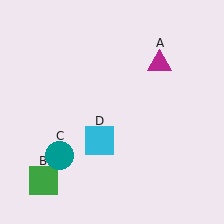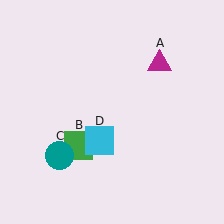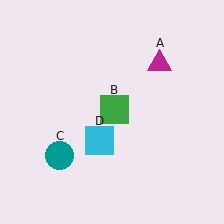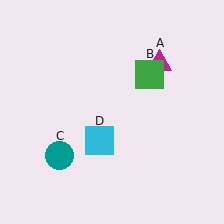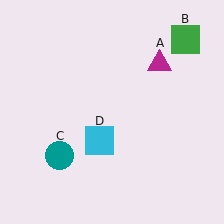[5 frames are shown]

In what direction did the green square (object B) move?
The green square (object B) moved up and to the right.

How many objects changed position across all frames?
1 object changed position: green square (object B).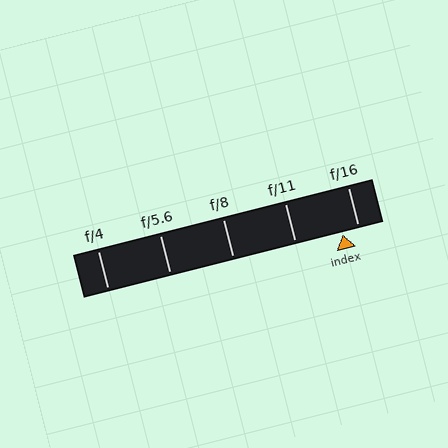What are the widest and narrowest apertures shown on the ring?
The widest aperture shown is f/4 and the narrowest is f/16.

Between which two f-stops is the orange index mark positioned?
The index mark is between f/11 and f/16.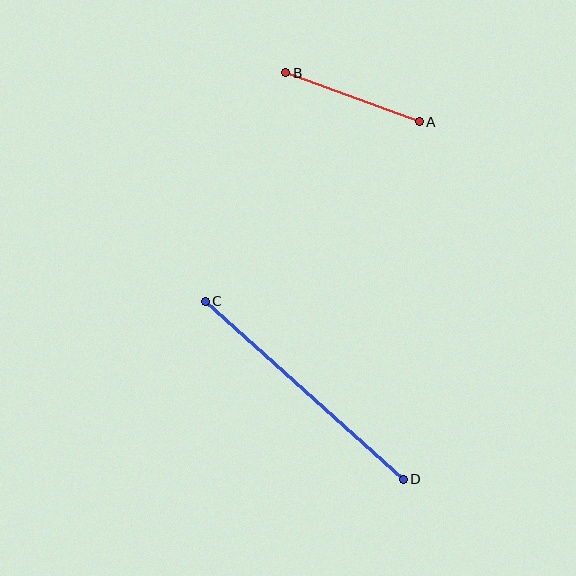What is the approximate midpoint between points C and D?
The midpoint is at approximately (304, 390) pixels.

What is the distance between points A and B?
The distance is approximately 142 pixels.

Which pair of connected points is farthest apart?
Points C and D are farthest apart.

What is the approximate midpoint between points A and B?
The midpoint is at approximately (352, 97) pixels.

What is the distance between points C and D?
The distance is approximately 266 pixels.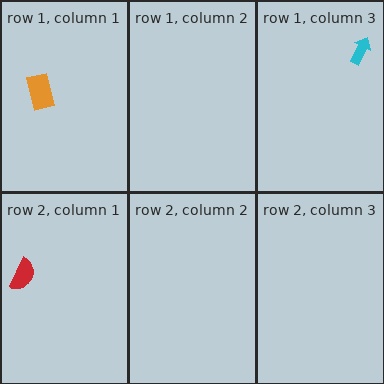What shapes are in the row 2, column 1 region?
The red semicircle.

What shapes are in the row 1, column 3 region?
The cyan arrow.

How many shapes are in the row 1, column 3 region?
1.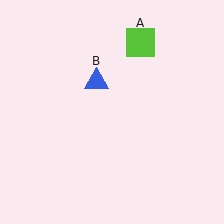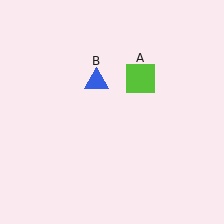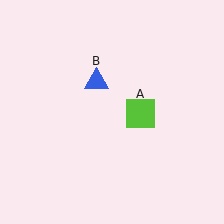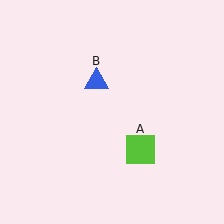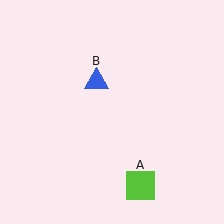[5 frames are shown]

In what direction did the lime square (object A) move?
The lime square (object A) moved down.